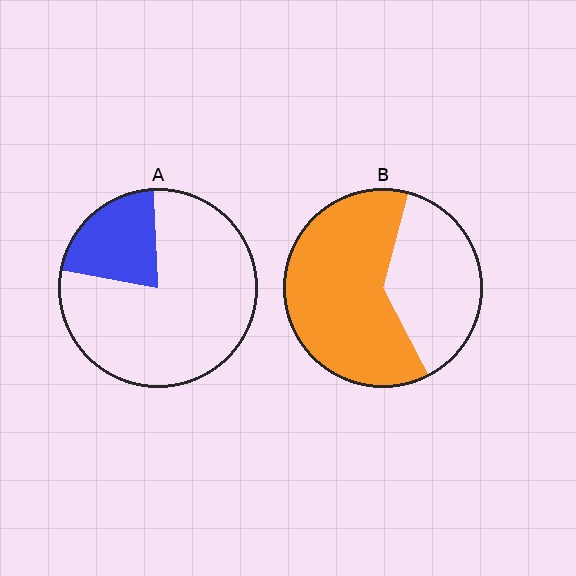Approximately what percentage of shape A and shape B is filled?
A is approximately 20% and B is approximately 60%.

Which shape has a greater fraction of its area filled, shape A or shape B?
Shape B.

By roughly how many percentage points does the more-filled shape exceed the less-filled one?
By roughly 40 percentage points (B over A).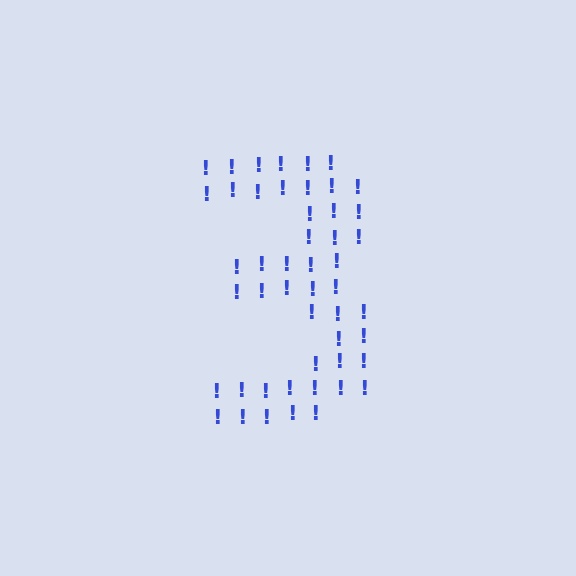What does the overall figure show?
The overall figure shows the digit 3.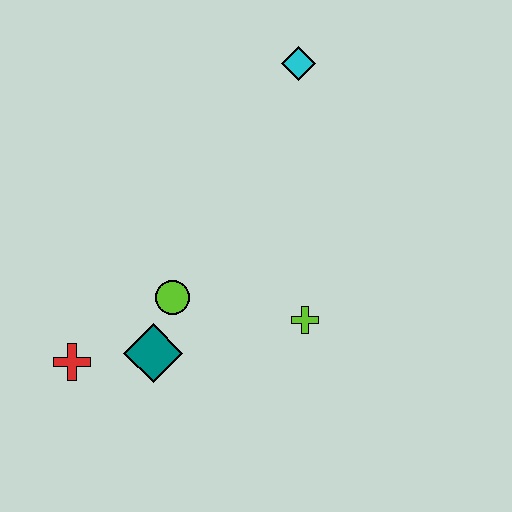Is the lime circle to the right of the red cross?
Yes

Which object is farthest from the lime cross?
The cyan diamond is farthest from the lime cross.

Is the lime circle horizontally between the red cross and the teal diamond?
No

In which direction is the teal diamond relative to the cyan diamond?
The teal diamond is below the cyan diamond.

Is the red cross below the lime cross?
Yes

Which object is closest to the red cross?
The teal diamond is closest to the red cross.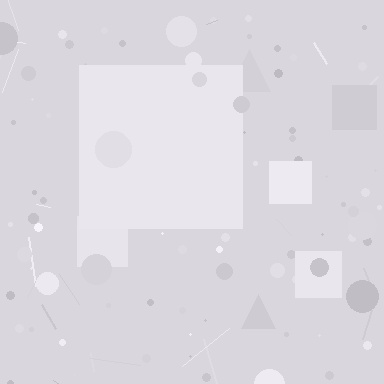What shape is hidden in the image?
A square is hidden in the image.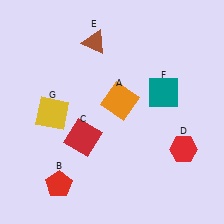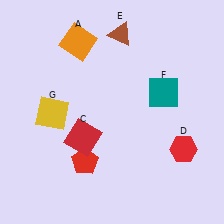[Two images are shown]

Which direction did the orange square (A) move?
The orange square (A) moved up.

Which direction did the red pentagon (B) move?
The red pentagon (B) moved right.